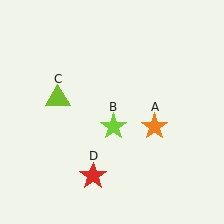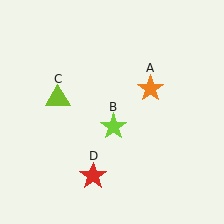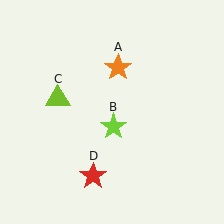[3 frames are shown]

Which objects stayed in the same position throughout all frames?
Lime star (object B) and lime triangle (object C) and red star (object D) remained stationary.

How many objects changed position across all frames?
1 object changed position: orange star (object A).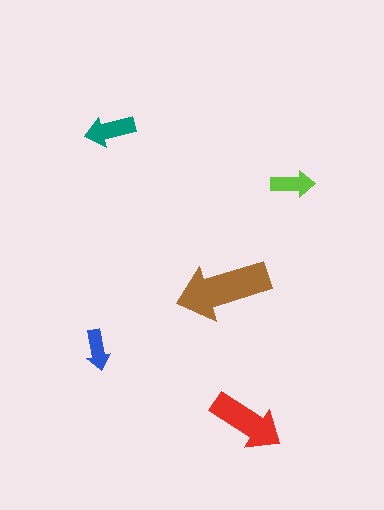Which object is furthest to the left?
The blue arrow is leftmost.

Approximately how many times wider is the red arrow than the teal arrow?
About 1.5 times wider.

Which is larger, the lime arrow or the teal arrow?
The teal one.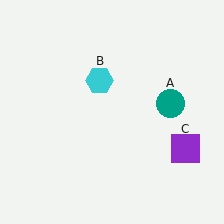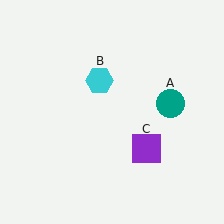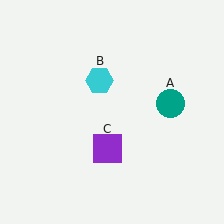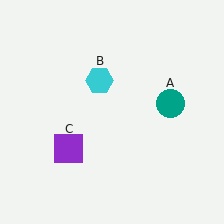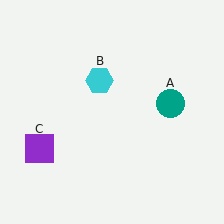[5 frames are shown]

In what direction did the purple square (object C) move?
The purple square (object C) moved left.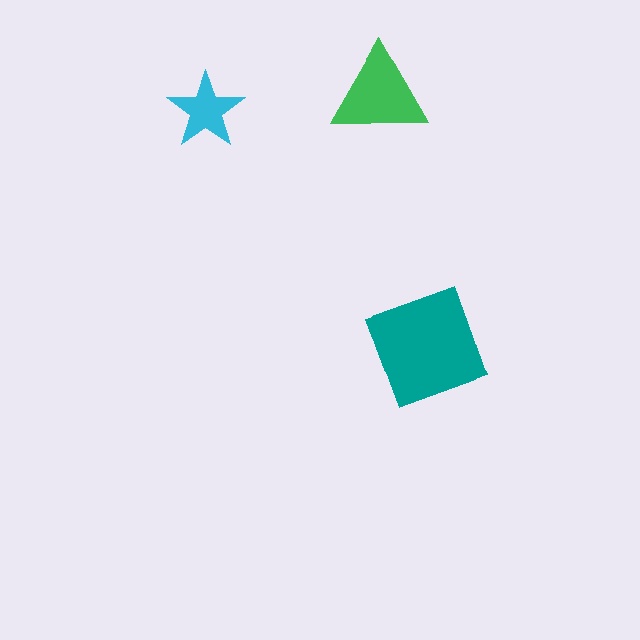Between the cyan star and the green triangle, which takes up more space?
The green triangle.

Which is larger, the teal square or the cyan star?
The teal square.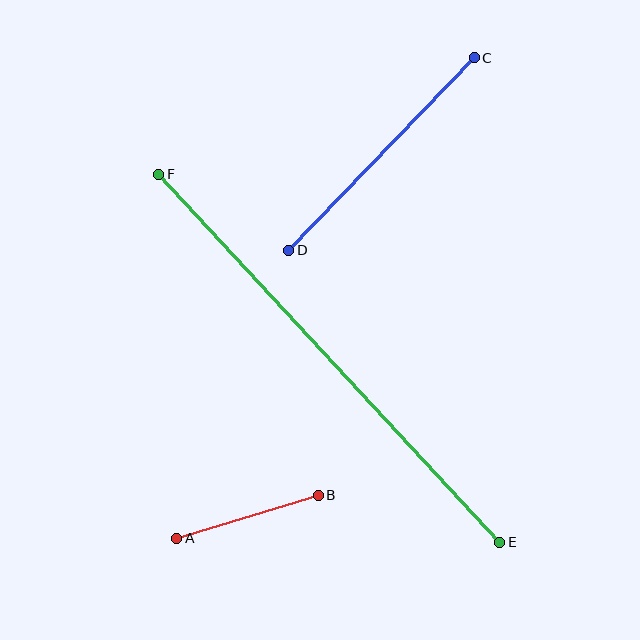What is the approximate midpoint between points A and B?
The midpoint is at approximately (247, 517) pixels.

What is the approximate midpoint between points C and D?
The midpoint is at approximately (381, 154) pixels.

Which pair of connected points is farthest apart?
Points E and F are farthest apart.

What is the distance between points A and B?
The distance is approximately 148 pixels.